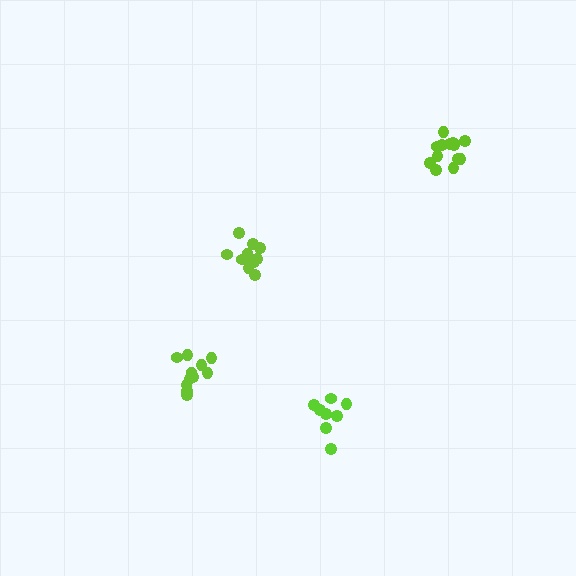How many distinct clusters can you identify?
There are 4 distinct clusters.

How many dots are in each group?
Group 1: 11 dots, Group 2: 11 dots, Group 3: 8 dots, Group 4: 13 dots (43 total).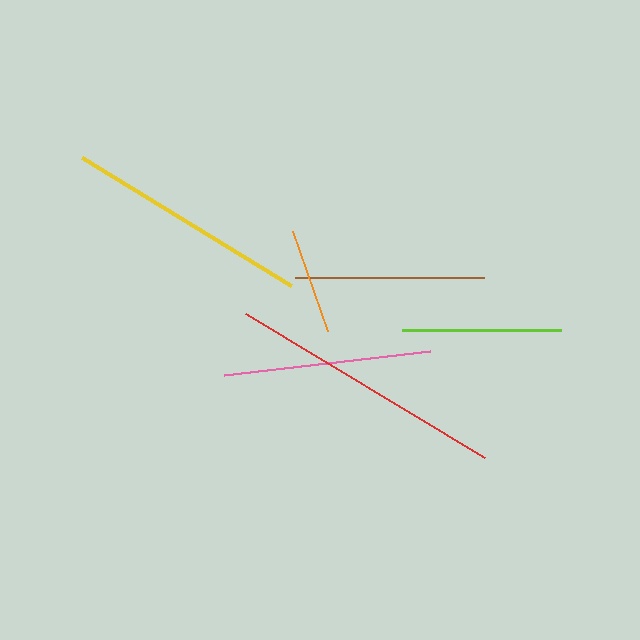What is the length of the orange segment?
The orange segment is approximately 106 pixels long.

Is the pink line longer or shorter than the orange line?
The pink line is longer than the orange line.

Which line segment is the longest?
The red line is the longest at approximately 279 pixels.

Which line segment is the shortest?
The orange line is the shortest at approximately 106 pixels.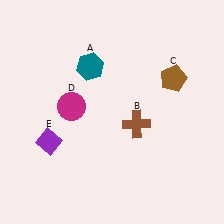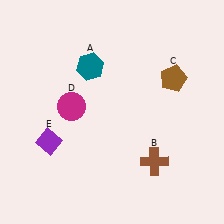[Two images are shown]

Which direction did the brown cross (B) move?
The brown cross (B) moved down.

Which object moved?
The brown cross (B) moved down.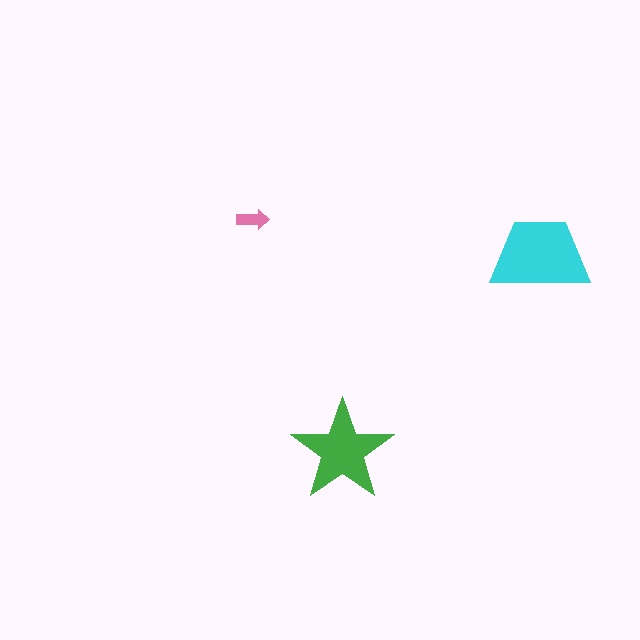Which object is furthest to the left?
The pink arrow is leftmost.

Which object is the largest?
The cyan trapezoid.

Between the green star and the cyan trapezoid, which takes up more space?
The cyan trapezoid.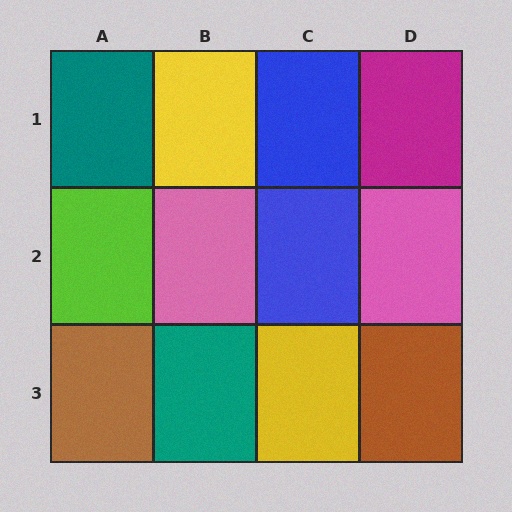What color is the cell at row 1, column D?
Magenta.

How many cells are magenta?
1 cell is magenta.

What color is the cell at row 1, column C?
Blue.